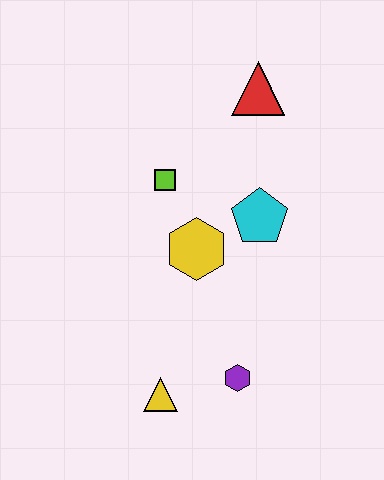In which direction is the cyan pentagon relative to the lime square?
The cyan pentagon is to the right of the lime square.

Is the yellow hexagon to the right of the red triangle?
No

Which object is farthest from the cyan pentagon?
The yellow triangle is farthest from the cyan pentagon.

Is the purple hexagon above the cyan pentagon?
No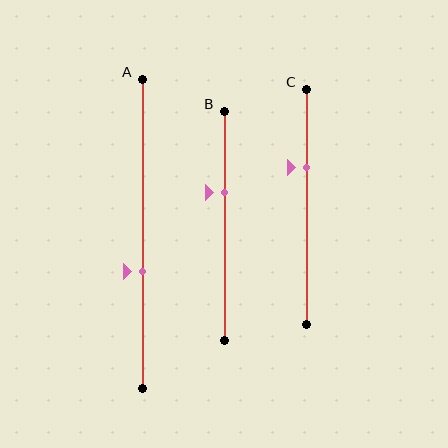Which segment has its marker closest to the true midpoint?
Segment A has its marker closest to the true midpoint.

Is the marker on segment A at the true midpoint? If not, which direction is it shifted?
No, the marker on segment A is shifted downward by about 12% of the segment length.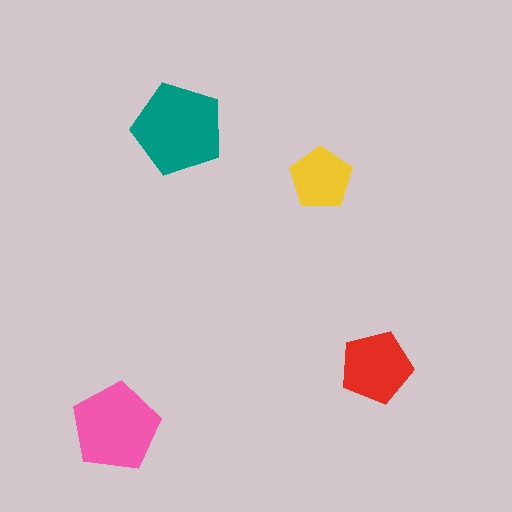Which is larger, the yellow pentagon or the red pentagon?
The red one.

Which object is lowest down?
The pink pentagon is bottommost.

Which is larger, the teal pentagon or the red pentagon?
The teal one.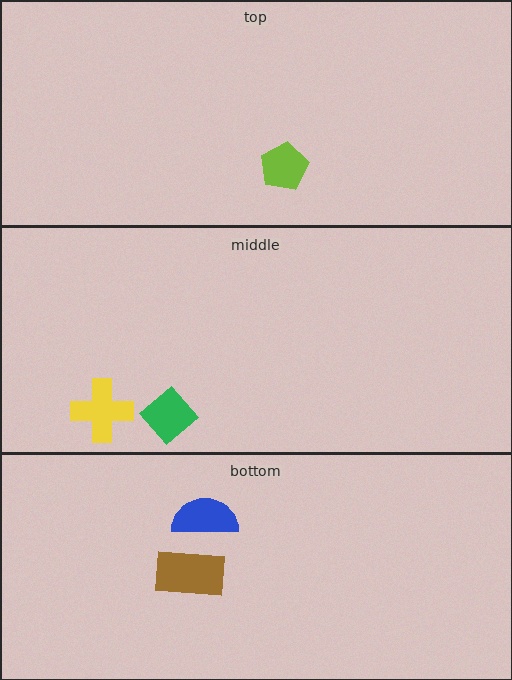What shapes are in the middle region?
The yellow cross, the green diamond.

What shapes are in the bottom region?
The blue semicircle, the brown rectangle.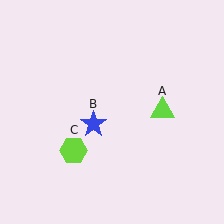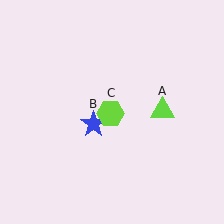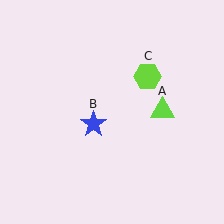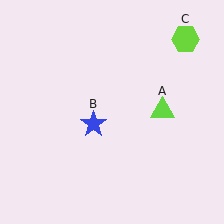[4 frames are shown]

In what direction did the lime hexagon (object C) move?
The lime hexagon (object C) moved up and to the right.